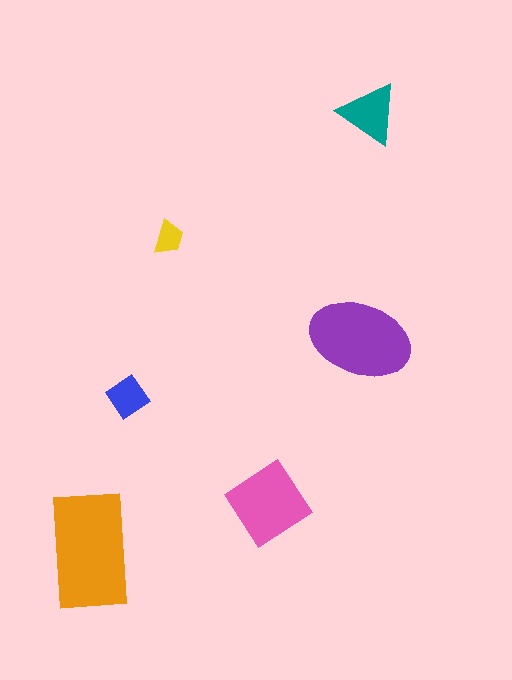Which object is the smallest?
The yellow trapezoid.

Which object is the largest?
The orange rectangle.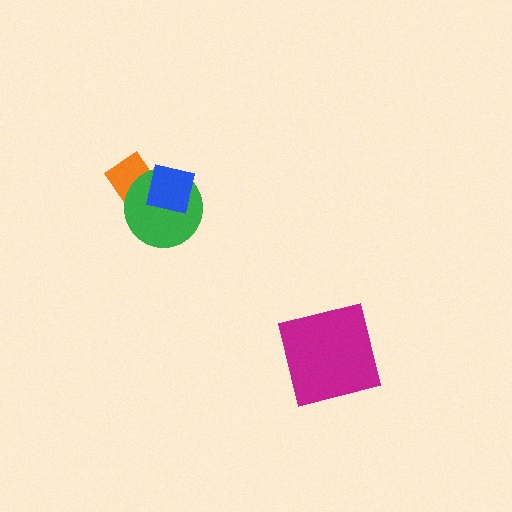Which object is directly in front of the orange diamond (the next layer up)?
The green circle is directly in front of the orange diamond.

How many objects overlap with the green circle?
2 objects overlap with the green circle.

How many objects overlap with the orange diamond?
2 objects overlap with the orange diamond.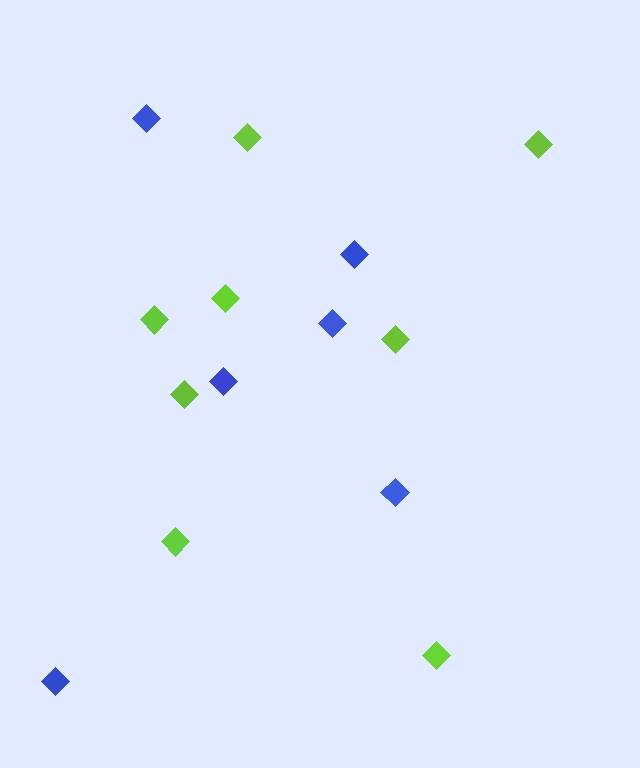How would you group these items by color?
There are 2 groups: one group of blue diamonds (6) and one group of lime diamonds (8).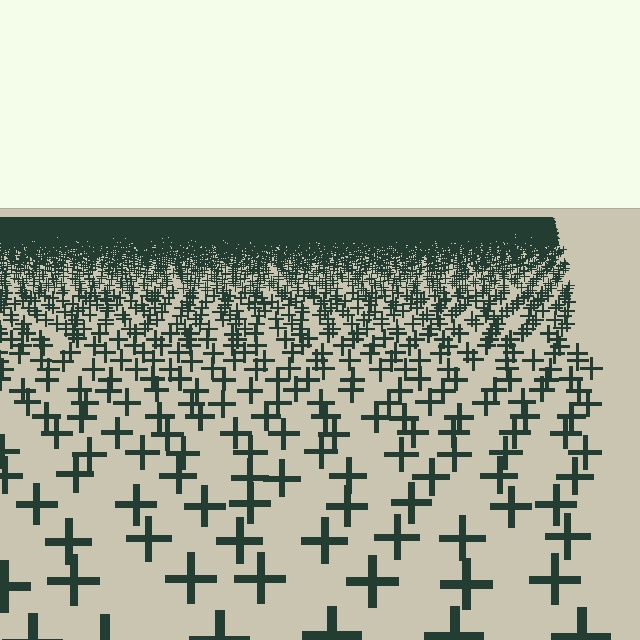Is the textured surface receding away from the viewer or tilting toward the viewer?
The surface is receding away from the viewer. Texture elements get smaller and denser toward the top.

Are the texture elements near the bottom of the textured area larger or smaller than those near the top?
Larger. Near the bottom, elements are closer to the viewer and appear at a bigger on-screen size.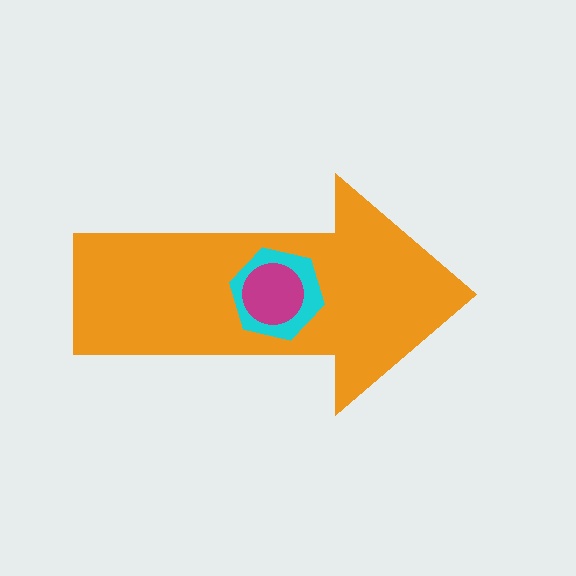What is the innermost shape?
The magenta circle.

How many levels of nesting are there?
3.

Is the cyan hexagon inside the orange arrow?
Yes.